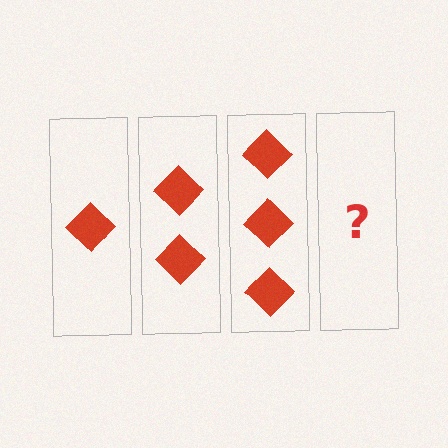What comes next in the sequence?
The next element should be 4 diamonds.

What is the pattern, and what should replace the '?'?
The pattern is that each step adds one more diamond. The '?' should be 4 diamonds.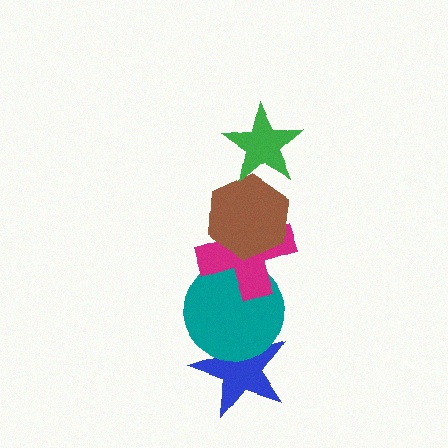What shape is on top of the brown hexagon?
The green star is on top of the brown hexagon.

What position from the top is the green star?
The green star is 1st from the top.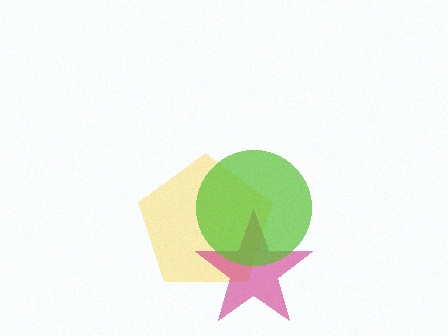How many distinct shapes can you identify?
There are 3 distinct shapes: a yellow pentagon, a magenta star, a lime circle.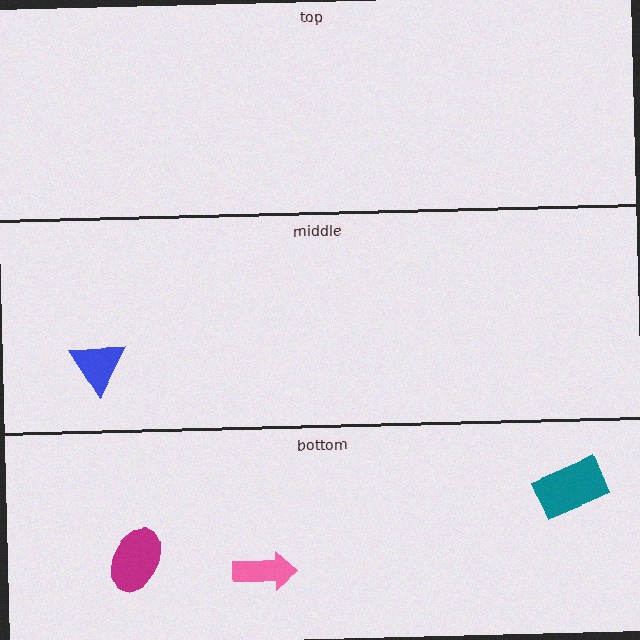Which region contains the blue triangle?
The middle region.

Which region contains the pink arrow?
The bottom region.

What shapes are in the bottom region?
The magenta ellipse, the teal rectangle, the pink arrow.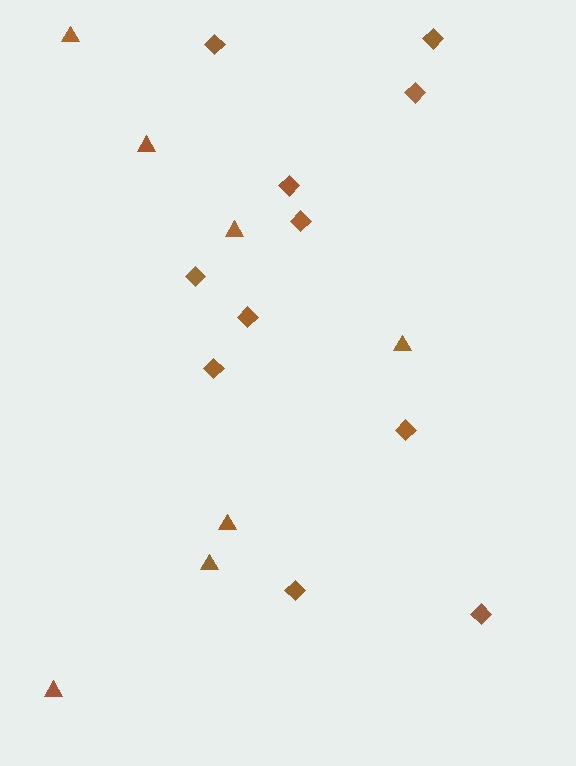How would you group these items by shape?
There are 2 groups: one group of diamonds (11) and one group of triangles (7).